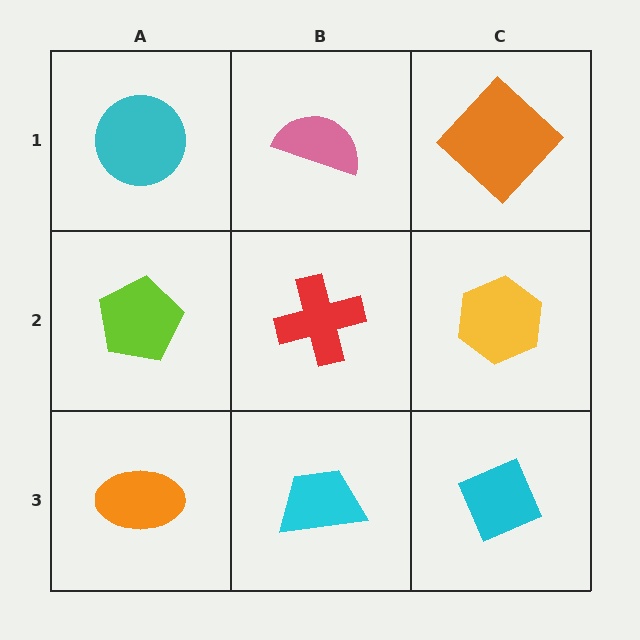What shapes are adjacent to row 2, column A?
A cyan circle (row 1, column A), an orange ellipse (row 3, column A), a red cross (row 2, column B).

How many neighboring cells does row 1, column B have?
3.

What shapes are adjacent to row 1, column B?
A red cross (row 2, column B), a cyan circle (row 1, column A), an orange diamond (row 1, column C).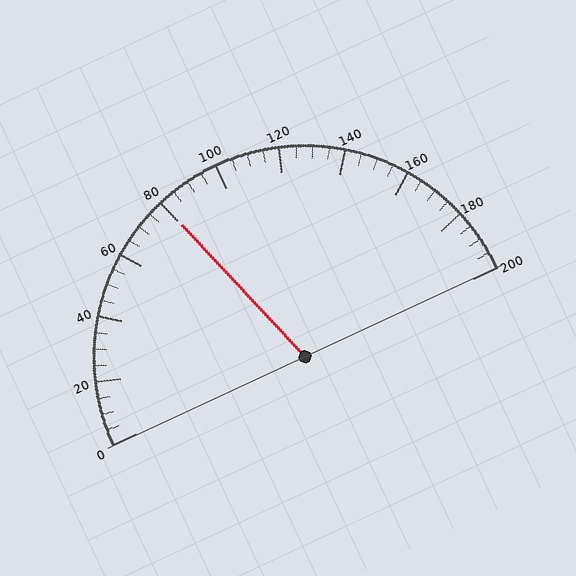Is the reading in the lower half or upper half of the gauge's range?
The reading is in the lower half of the range (0 to 200).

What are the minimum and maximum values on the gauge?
The gauge ranges from 0 to 200.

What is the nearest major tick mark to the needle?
The nearest major tick mark is 80.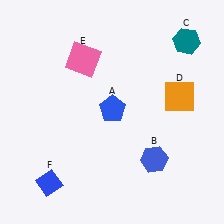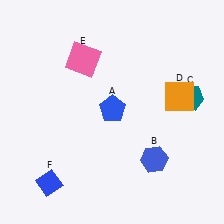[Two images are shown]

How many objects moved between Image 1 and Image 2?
1 object moved between the two images.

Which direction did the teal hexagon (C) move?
The teal hexagon (C) moved down.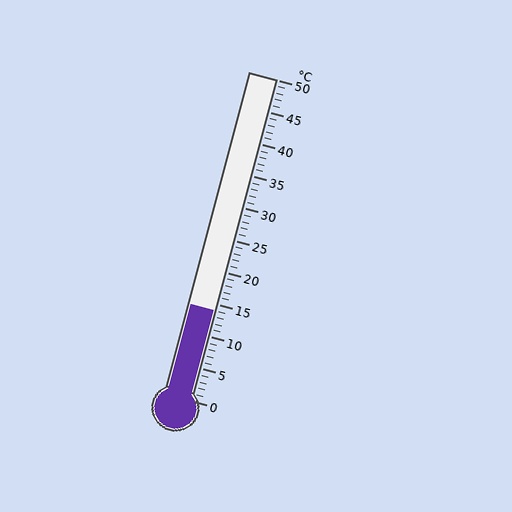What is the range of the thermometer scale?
The thermometer scale ranges from 0°C to 50°C.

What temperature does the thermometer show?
The thermometer shows approximately 14°C.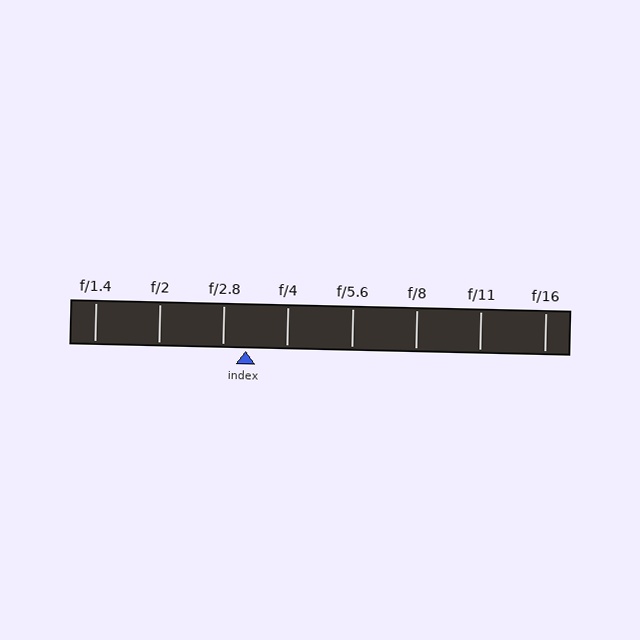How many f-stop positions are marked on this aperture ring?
There are 8 f-stop positions marked.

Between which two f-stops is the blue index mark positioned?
The index mark is between f/2.8 and f/4.